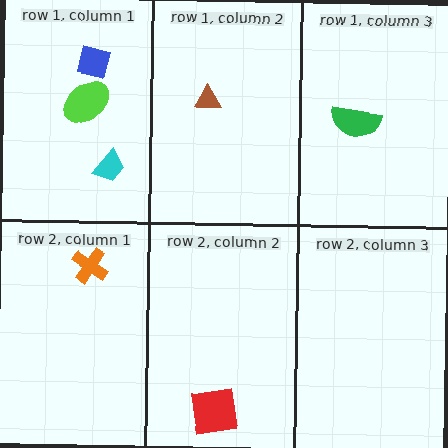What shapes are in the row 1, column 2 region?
The brown triangle.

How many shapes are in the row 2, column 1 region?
1.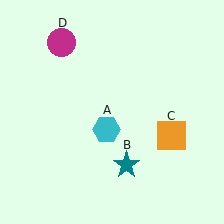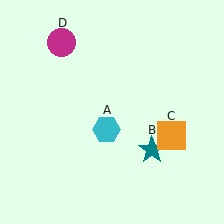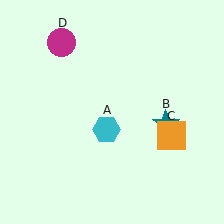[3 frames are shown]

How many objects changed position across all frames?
1 object changed position: teal star (object B).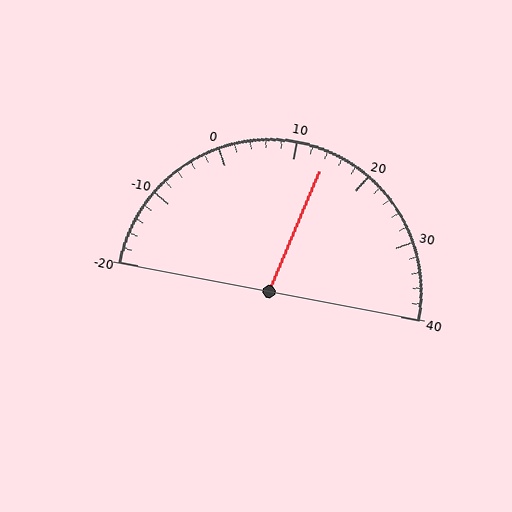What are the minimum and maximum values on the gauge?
The gauge ranges from -20 to 40.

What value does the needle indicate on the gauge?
The needle indicates approximately 14.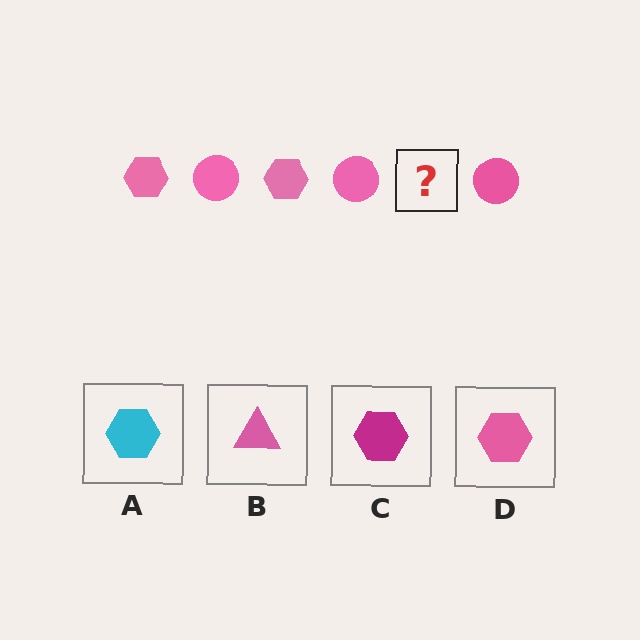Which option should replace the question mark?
Option D.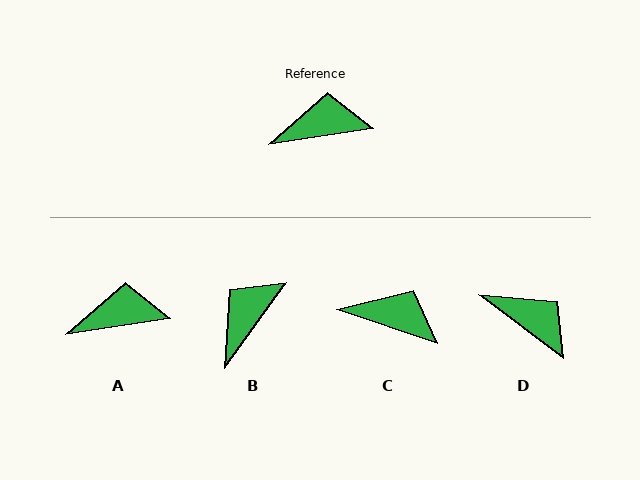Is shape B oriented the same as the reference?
No, it is off by about 45 degrees.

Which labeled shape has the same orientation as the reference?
A.